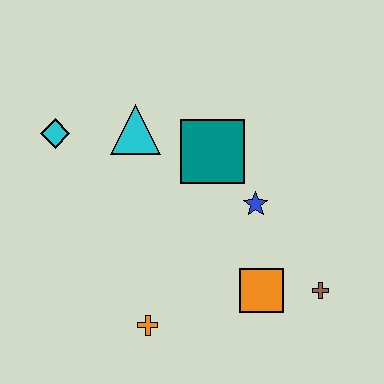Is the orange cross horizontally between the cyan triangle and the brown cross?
Yes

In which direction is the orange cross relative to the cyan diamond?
The orange cross is below the cyan diamond.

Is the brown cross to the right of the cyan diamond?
Yes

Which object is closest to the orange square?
The brown cross is closest to the orange square.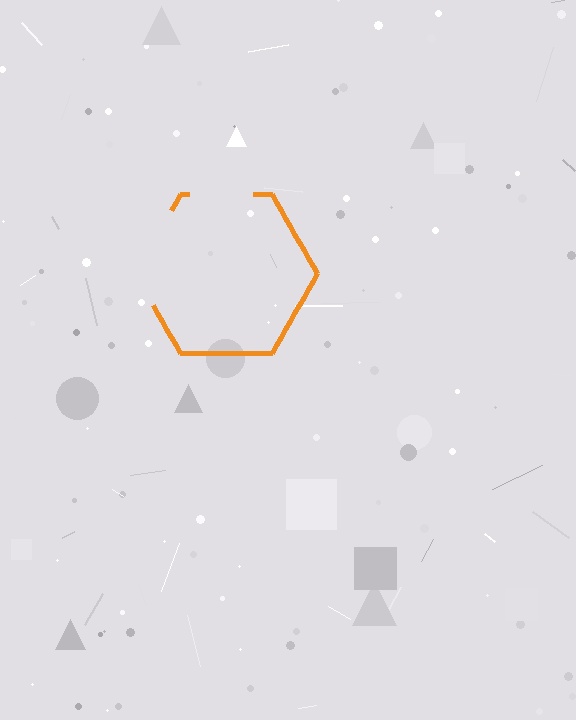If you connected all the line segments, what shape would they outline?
They would outline a hexagon.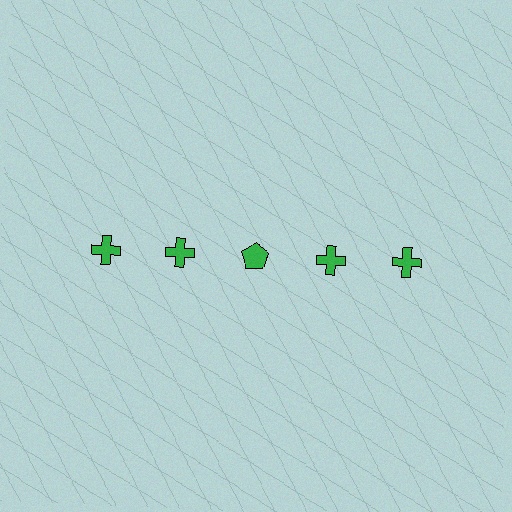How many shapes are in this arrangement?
There are 5 shapes arranged in a grid pattern.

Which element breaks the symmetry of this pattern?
The green pentagon in the top row, center column breaks the symmetry. All other shapes are green crosses.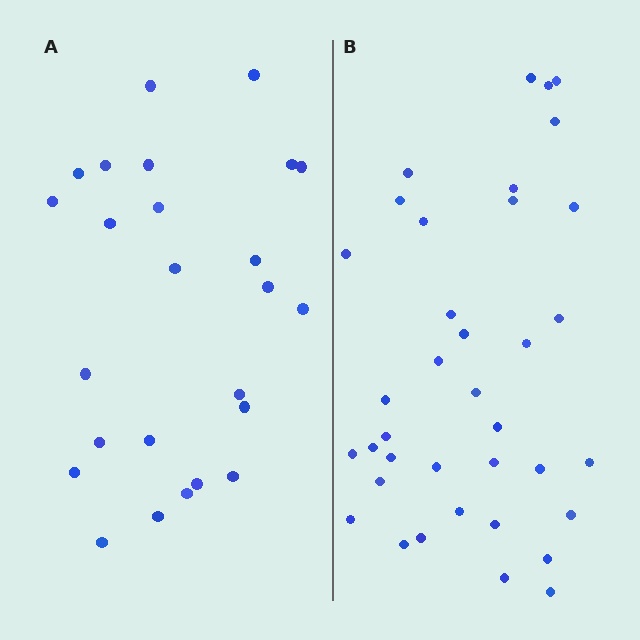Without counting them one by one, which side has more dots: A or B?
Region B (the right region) has more dots.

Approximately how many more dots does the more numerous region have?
Region B has roughly 12 or so more dots than region A.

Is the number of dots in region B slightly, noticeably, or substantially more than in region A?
Region B has substantially more. The ratio is roughly 1.5 to 1.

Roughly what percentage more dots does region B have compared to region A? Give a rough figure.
About 50% more.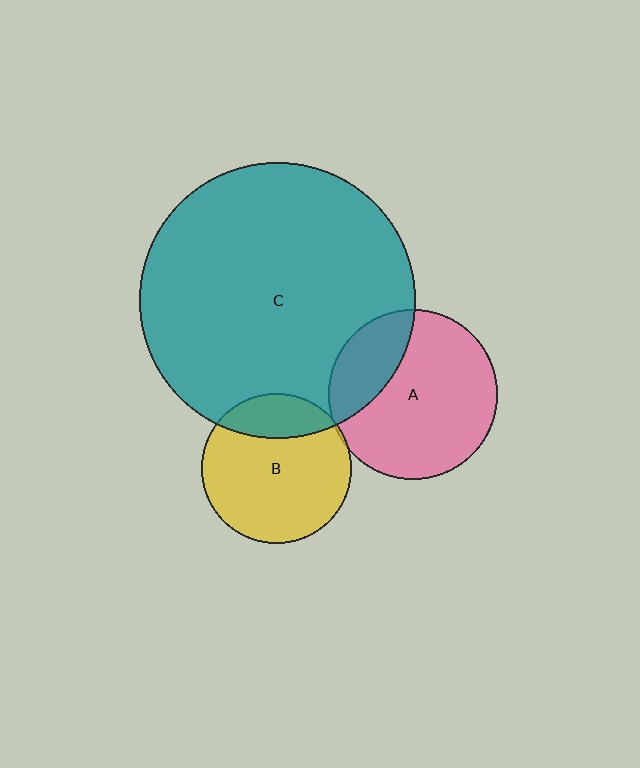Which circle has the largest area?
Circle C (teal).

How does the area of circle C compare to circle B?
Approximately 3.4 times.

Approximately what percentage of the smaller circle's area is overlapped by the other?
Approximately 25%.